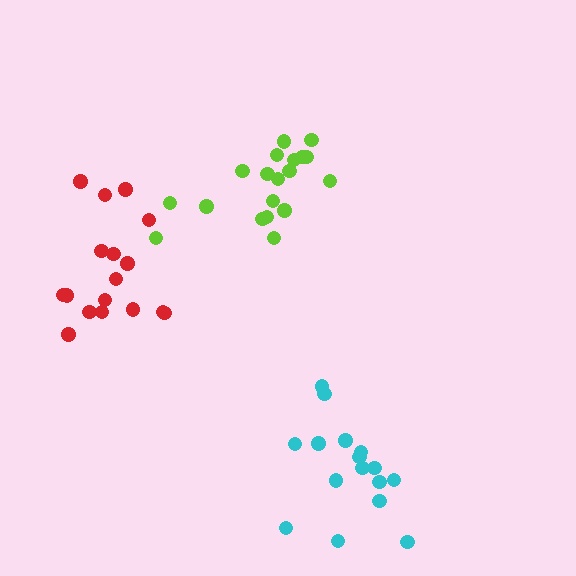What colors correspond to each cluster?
The clusters are colored: lime, red, cyan.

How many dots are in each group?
Group 1: 19 dots, Group 2: 17 dots, Group 3: 16 dots (52 total).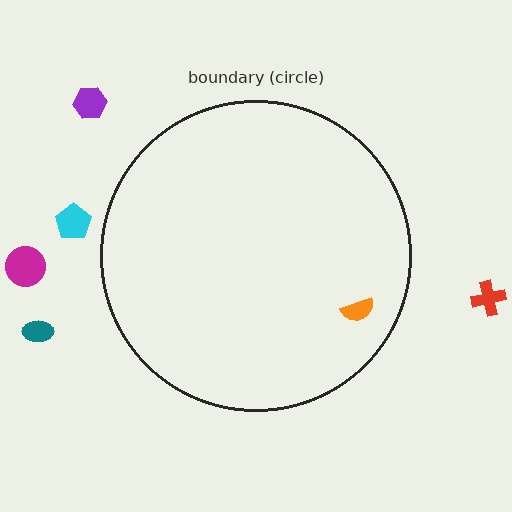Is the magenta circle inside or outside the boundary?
Outside.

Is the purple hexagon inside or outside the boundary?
Outside.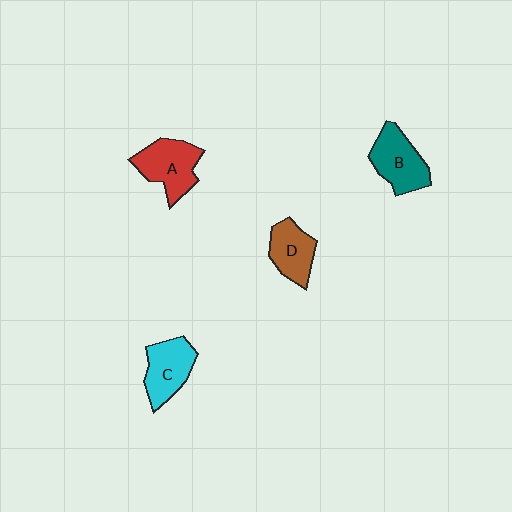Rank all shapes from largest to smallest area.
From largest to smallest: A (red), B (teal), C (cyan), D (brown).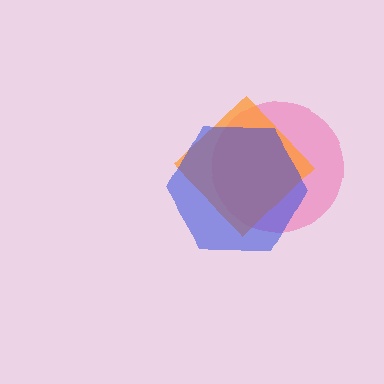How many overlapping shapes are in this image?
There are 3 overlapping shapes in the image.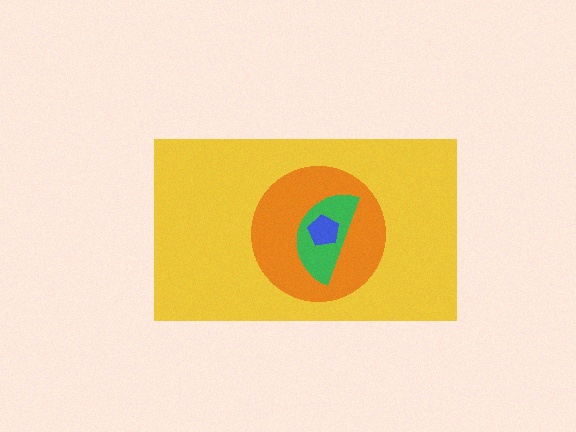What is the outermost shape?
The yellow rectangle.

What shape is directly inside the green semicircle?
The blue pentagon.